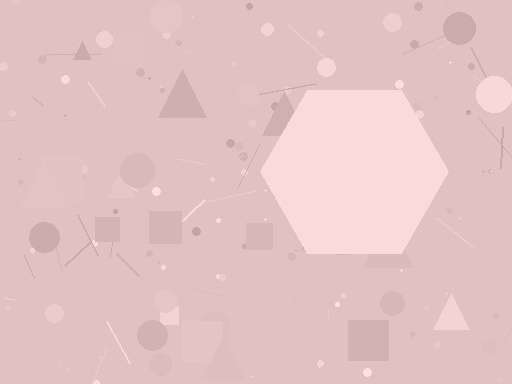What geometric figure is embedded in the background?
A hexagon is embedded in the background.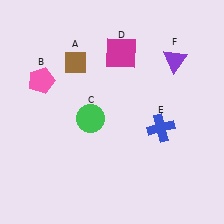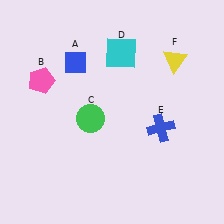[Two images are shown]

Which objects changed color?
A changed from brown to blue. D changed from magenta to cyan. F changed from purple to yellow.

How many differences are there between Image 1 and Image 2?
There are 3 differences between the two images.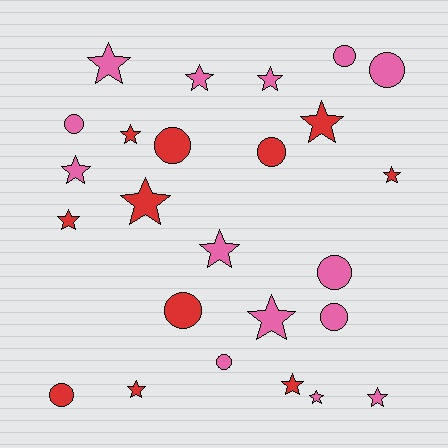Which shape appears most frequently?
Star, with 15 objects.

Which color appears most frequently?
Pink, with 14 objects.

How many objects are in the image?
There are 25 objects.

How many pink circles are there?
There are 6 pink circles.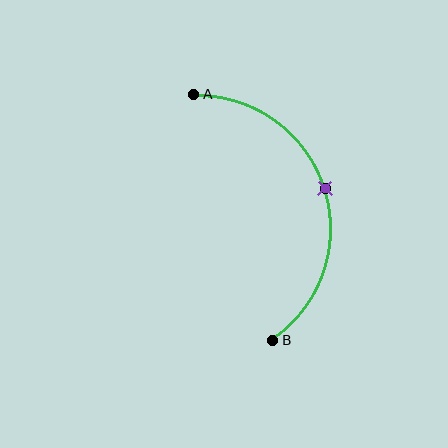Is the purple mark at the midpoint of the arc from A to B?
Yes. The purple mark lies on the arc at equal arc-length from both A and B — it is the arc midpoint.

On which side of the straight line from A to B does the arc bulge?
The arc bulges to the right of the straight line connecting A and B.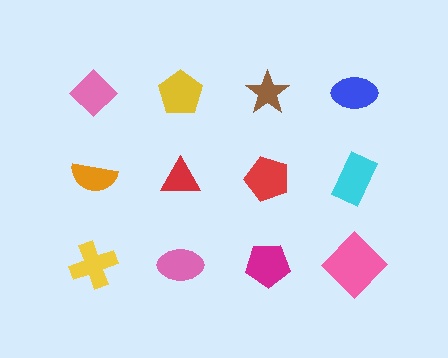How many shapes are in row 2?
4 shapes.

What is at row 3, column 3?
A magenta pentagon.